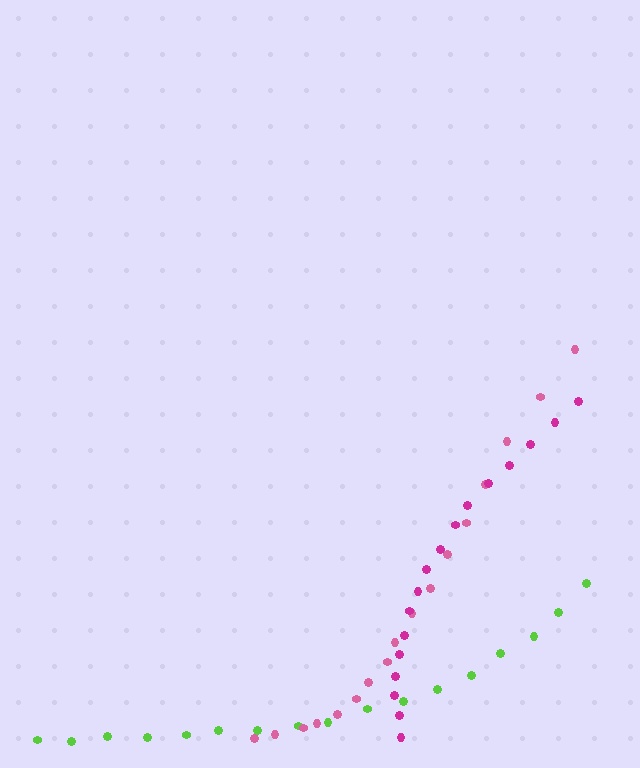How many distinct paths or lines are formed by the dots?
There are 3 distinct paths.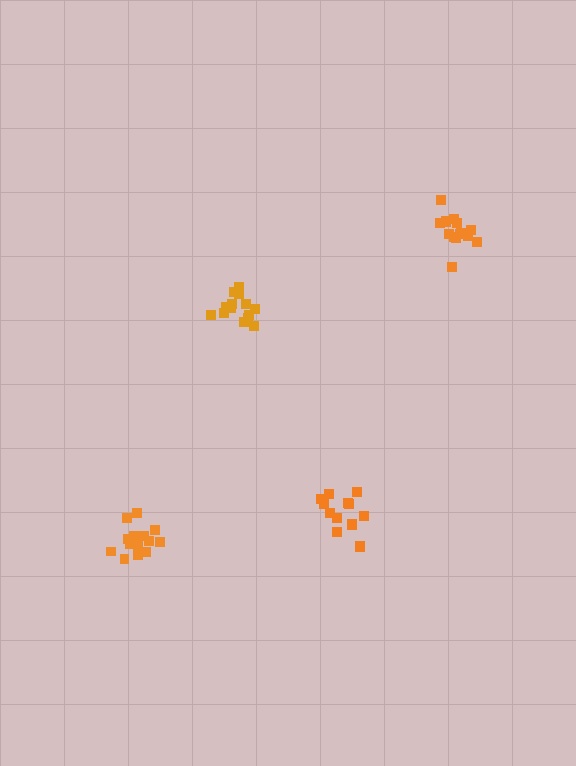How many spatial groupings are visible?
There are 4 spatial groupings.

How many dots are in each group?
Group 1: 14 dots, Group 2: 15 dots, Group 3: 14 dots, Group 4: 14 dots (57 total).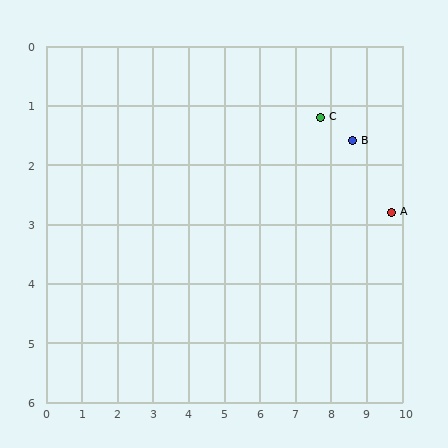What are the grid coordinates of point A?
Point A is at approximately (9.7, 2.8).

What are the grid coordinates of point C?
Point C is at approximately (7.7, 1.2).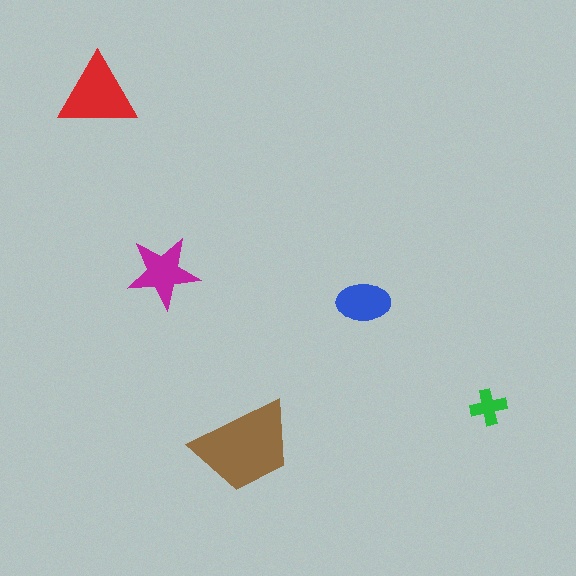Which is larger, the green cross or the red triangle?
The red triangle.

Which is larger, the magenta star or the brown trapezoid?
The brown trapezoid.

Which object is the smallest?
The green cross.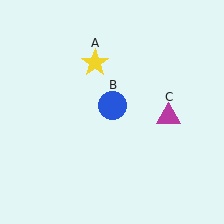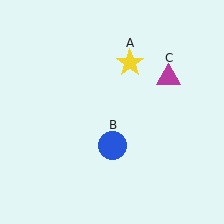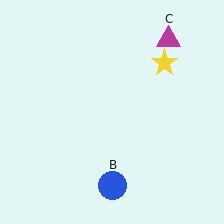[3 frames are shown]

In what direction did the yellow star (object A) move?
The yellow star (object A) moved right.